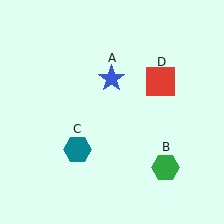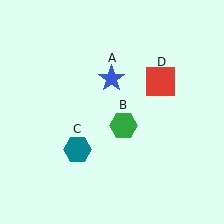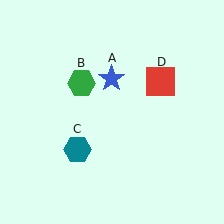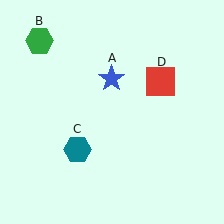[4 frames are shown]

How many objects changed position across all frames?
1 object changed position: green hexagon (object B).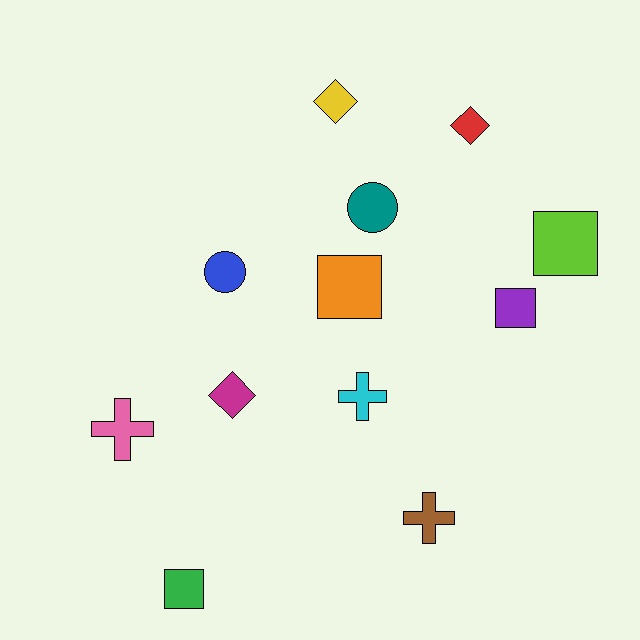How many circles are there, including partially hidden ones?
There are 2 circles.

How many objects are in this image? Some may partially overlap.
There are 12 objects.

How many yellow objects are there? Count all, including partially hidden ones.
There is 1 yellow object.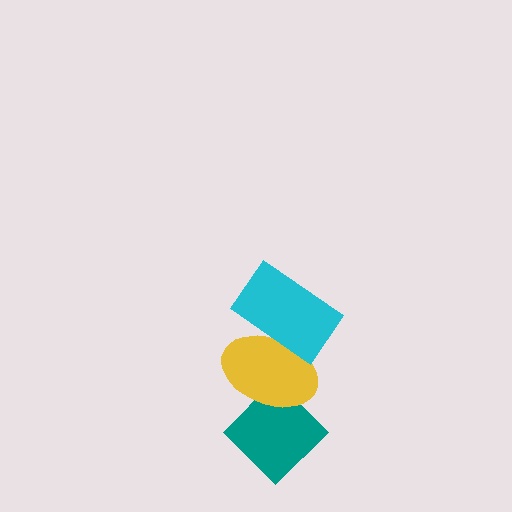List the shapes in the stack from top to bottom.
From top to bottom: the cyan rectangle, the yellow ellipse, the teal diamond.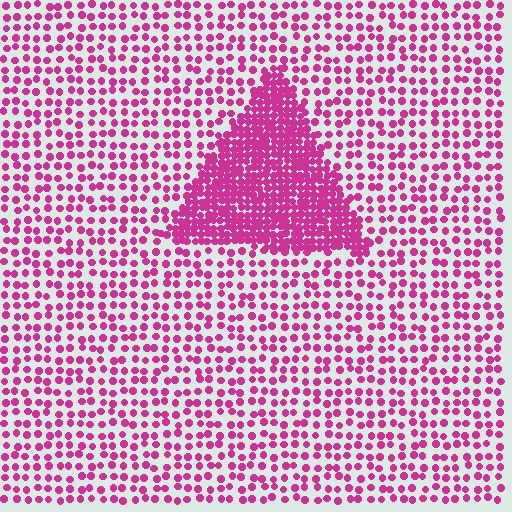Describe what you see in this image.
The image contains small magenta elements arranged at two different densities. A triangle-shaped region is visible where the elements are more densely packed than the surrounding area.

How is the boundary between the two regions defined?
The boundary is defined by a change in element density (approximately 2.6x ratio). All elements are the same color, size, and shape.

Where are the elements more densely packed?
The elements are more densely packed inside the triangle boundary.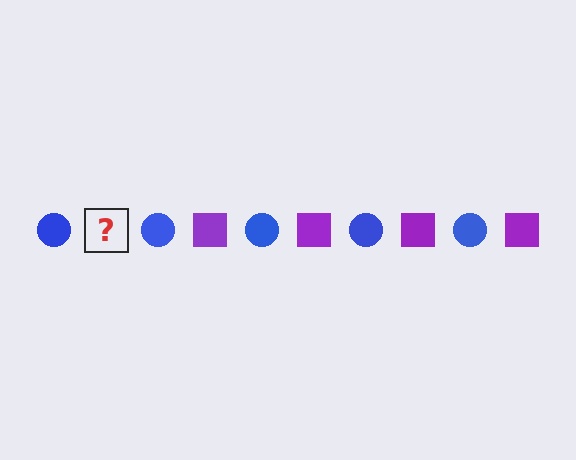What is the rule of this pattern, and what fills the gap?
The rule is that the pattern alternates between blue circle and purple square. The gap should be filled with a purple square.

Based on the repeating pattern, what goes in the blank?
The blank should be a purple square.